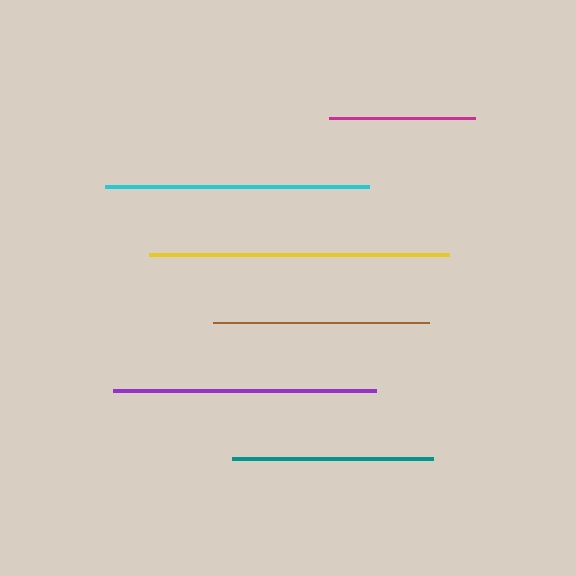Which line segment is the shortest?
The magenta line is the shortest at approximately 146 pixels.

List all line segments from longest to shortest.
From longest to shortest: yellow, cyan, purple, brown, teal, magenta.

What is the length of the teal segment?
The teal segment is approximately 201 pixels long.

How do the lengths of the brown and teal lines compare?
The brown and teal lines are approximately the same length.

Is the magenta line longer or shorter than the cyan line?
The cyan line is longer than the magenta line.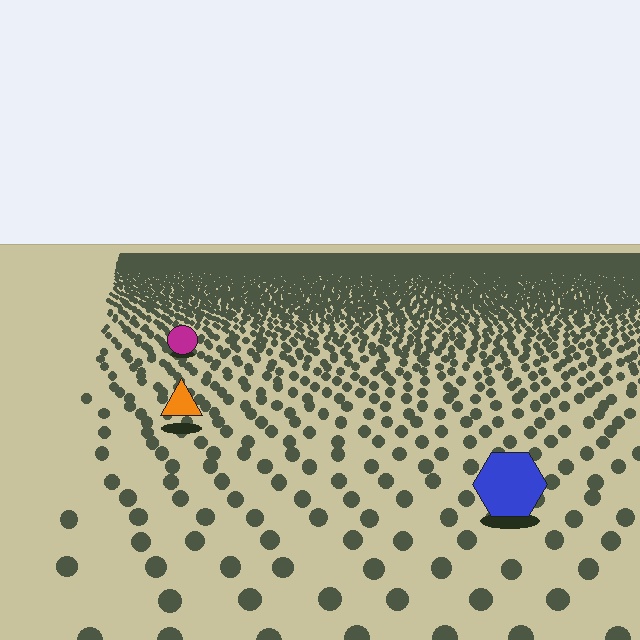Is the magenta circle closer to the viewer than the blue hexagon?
No. The blue hexagon is closer — you can tell from the texture gradient: the ground texture is coarser near it.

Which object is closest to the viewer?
The blue hexagon is closest. The texture marks near it are larger and more spread out.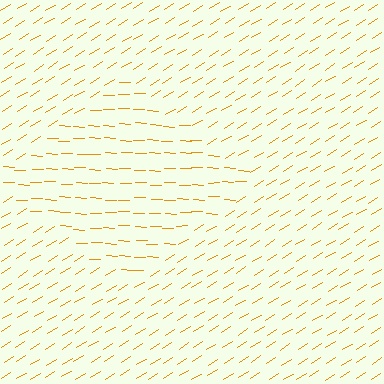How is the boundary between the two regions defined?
The boundary is defined purely by a change in line orientation (approximately 34 degrees difference). All lines are the same color and thickness.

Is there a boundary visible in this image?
Yes, there is a texture boundary formed by a change in line orientation.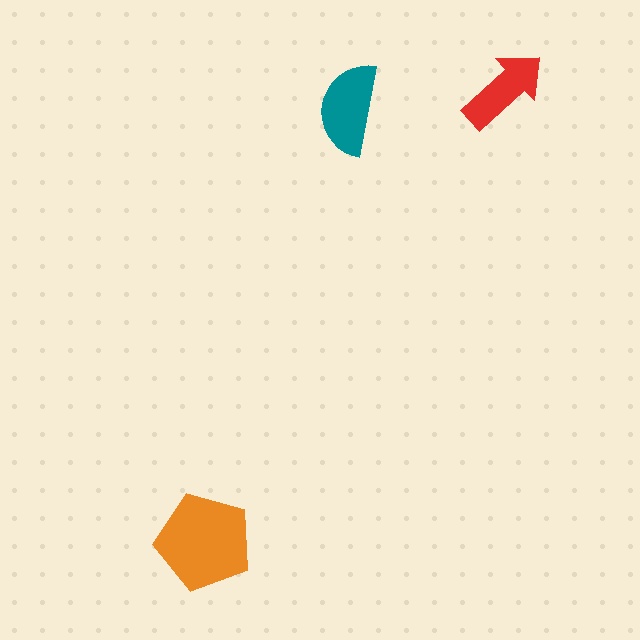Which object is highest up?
The red arrow is topmost.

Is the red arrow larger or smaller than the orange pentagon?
Smaller.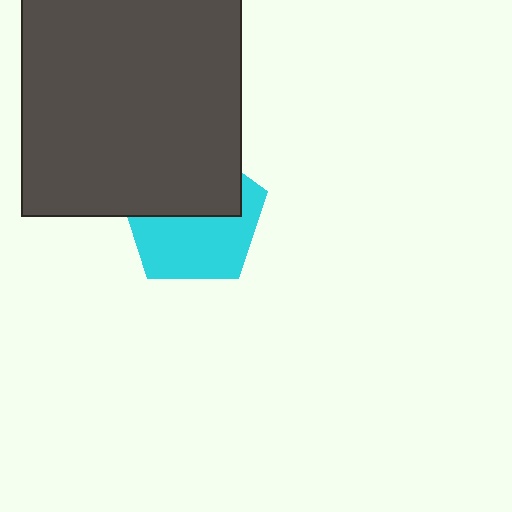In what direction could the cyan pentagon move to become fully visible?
The cyan pentagon could move down. That would shift it out from behind the dark gray square entirely.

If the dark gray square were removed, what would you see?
You would see the complete cyan pentagon.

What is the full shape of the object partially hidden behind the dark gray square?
The partially hidden object is a cyan pentagon.